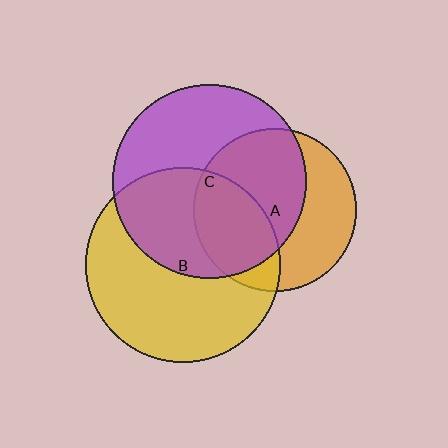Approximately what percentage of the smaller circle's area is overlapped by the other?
Approximately 45%.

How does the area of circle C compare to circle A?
Approximately 1.4 times.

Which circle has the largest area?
Circle B (yellow).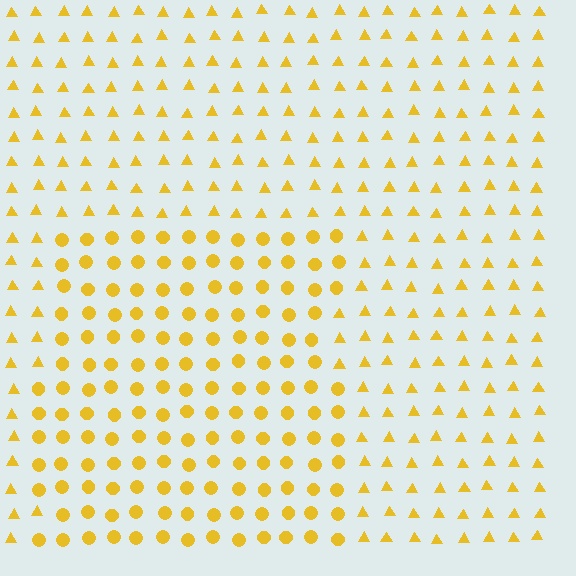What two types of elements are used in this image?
The image uses circles inside the rectangle region and triangles outside it.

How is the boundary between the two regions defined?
The boundary is defined by a change in element shape: circles inside vs. triangles outside. All elements share the same color and spacing.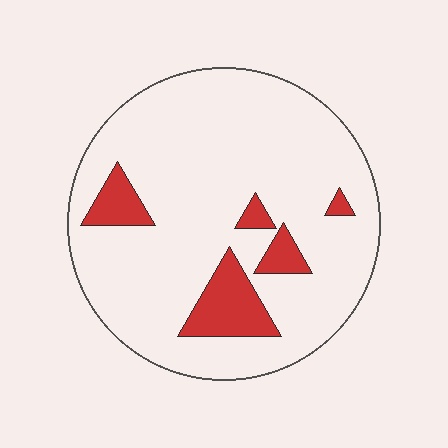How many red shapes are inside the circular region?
5.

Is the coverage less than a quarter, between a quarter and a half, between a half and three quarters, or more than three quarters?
Less than a quarter.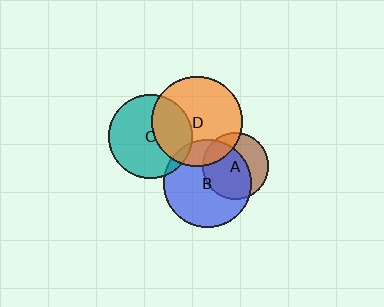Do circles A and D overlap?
Yes.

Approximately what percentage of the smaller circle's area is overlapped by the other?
Approximately 20%.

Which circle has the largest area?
Circle D (orange).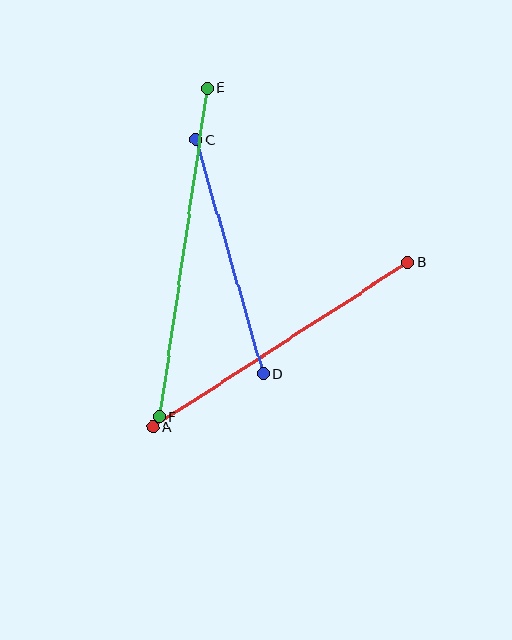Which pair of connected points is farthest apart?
Points E and F are farthest apart.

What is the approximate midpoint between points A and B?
The midpoint is at approximately (280, 345) pixels.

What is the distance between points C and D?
The distance is approximately 243 pixels.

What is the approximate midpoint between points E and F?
The midpoint is at approximately (183, 253) pixels.